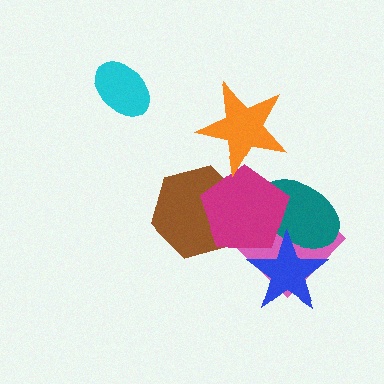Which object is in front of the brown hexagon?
The magenta pentagon is in front of the brown hexagon.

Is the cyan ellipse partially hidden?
No, no other shape covers it.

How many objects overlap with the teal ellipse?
3 objects overlap with the teal ellipse.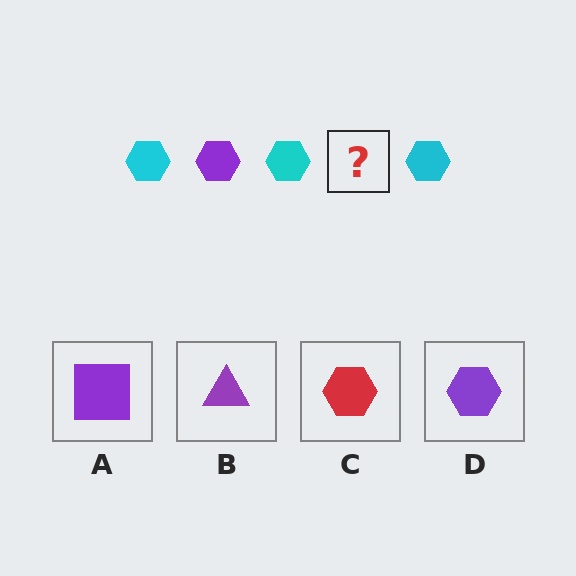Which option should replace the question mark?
Option D.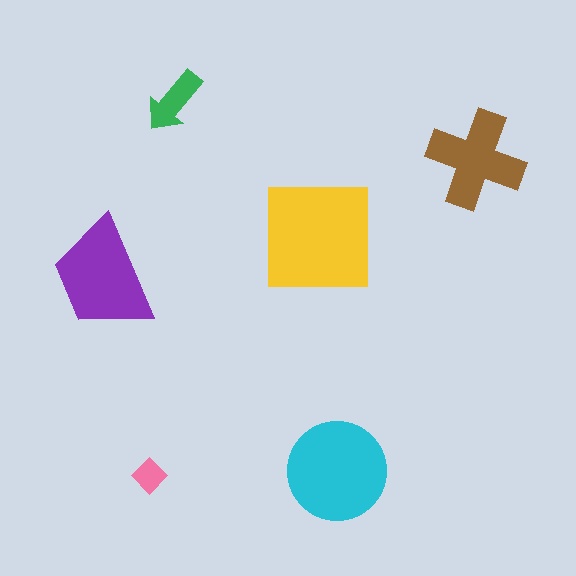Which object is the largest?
The yellow square.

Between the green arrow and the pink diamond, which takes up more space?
The green arrow.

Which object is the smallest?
The pink diamond.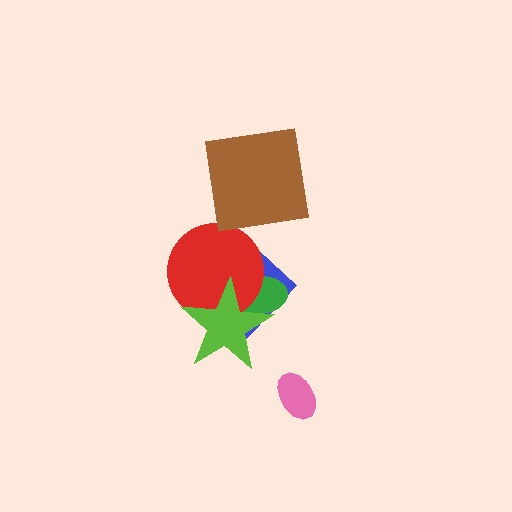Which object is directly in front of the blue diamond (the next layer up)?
The green ellipse is directly in front of the blue diamond.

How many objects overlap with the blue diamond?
3 objects overlap with the blue diamond.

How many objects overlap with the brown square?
0 objects overlap with the brown square.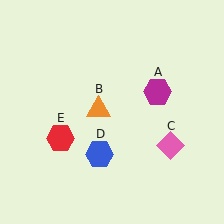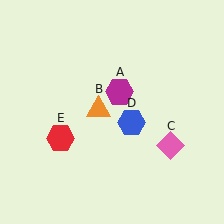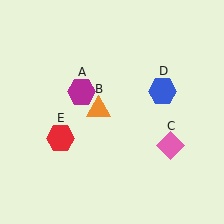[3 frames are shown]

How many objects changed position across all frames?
2 objects changed position: magenta hexagon (object A), blue hexagon (object D).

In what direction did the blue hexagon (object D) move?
The blue hexagon (object D) moved up and to the right.